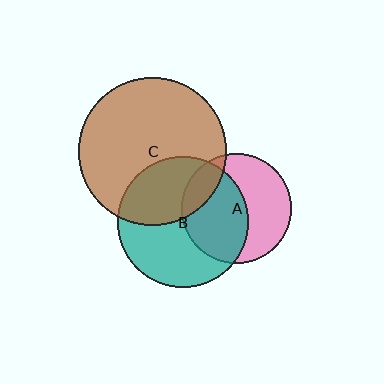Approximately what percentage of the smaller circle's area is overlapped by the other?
Approximately 50%.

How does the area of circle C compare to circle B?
Approximately 1.3 times.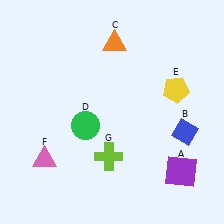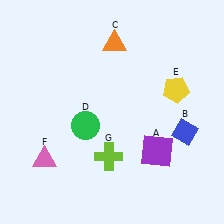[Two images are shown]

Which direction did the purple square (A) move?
The purple square (A) moved left.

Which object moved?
The purple square (A) moved left.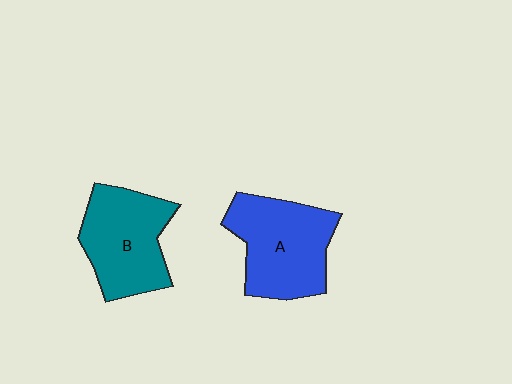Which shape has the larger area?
Shape A (blue).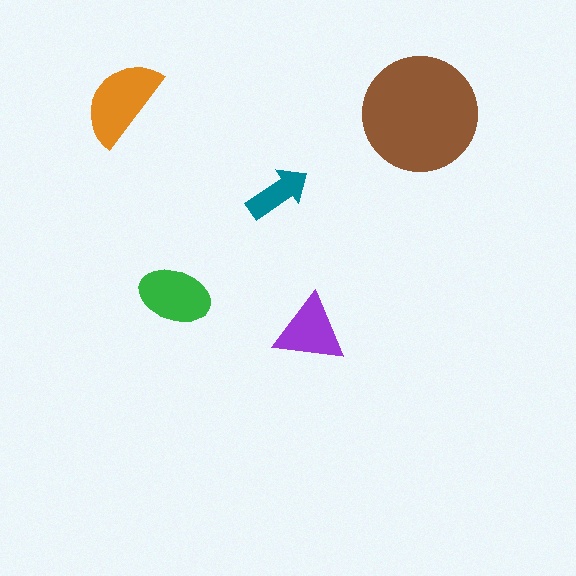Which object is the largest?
The brown circle.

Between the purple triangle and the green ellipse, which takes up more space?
The green ellipse.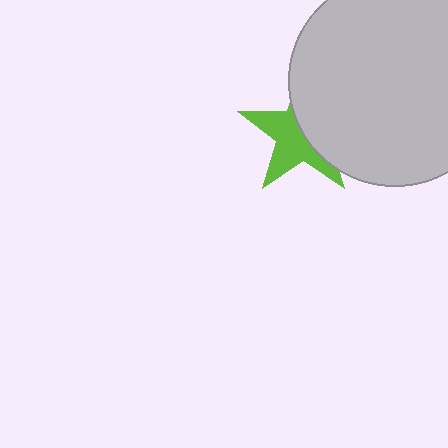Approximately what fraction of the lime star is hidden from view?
Roughly 48% of the lime star is hidden behind the light gray circle.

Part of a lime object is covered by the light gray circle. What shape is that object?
It is a star.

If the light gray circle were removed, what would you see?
You would see the complete lime star.